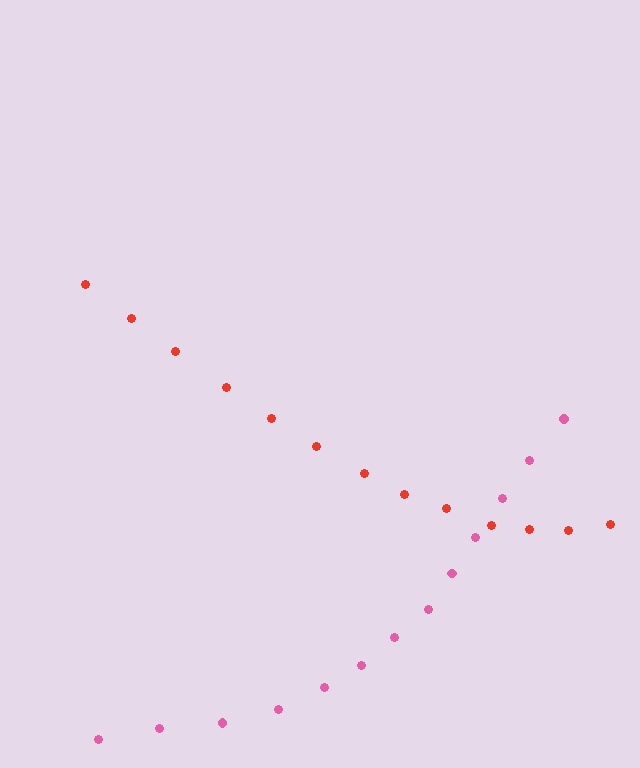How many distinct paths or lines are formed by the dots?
There are 2 distinct paths.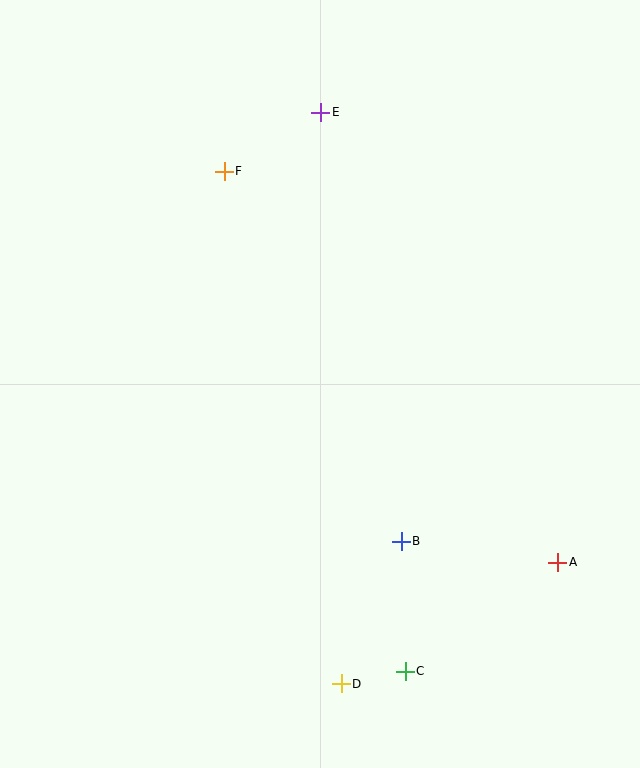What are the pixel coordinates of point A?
Point A is at (558, 562).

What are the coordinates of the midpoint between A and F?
The midpoint between A and F is at (391, 367).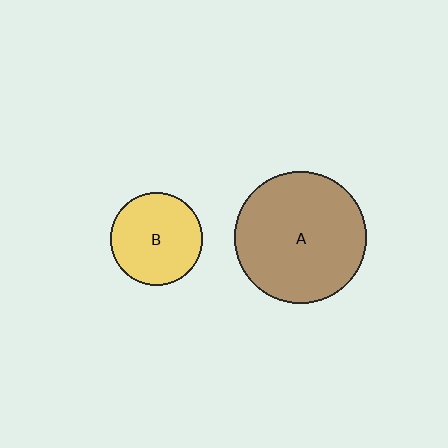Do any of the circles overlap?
No, none of the circles overlap.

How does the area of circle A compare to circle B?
Approximately 2.0 times.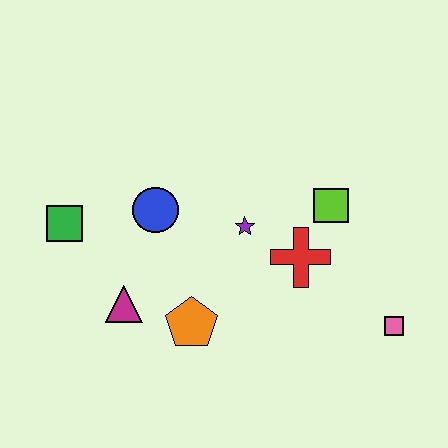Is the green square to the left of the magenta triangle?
Yes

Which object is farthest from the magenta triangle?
The pink square is farthest from the magenta triangle.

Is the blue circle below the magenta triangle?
No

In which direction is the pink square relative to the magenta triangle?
The pink square is to the right of the magenta triangle.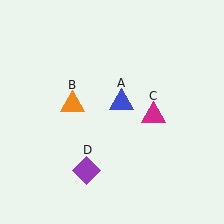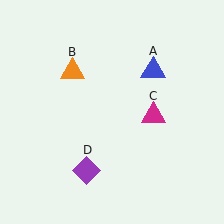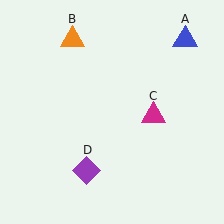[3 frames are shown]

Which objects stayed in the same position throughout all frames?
Magenta triangle (object C) and purple diamond (object D) remained stationary.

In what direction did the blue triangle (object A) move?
The blue triangle (object A) moved up and to the right.